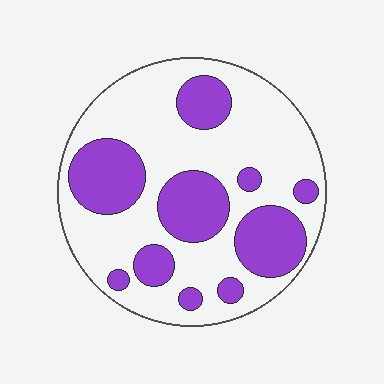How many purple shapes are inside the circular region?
10.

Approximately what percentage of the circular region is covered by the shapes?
Approximately 35%.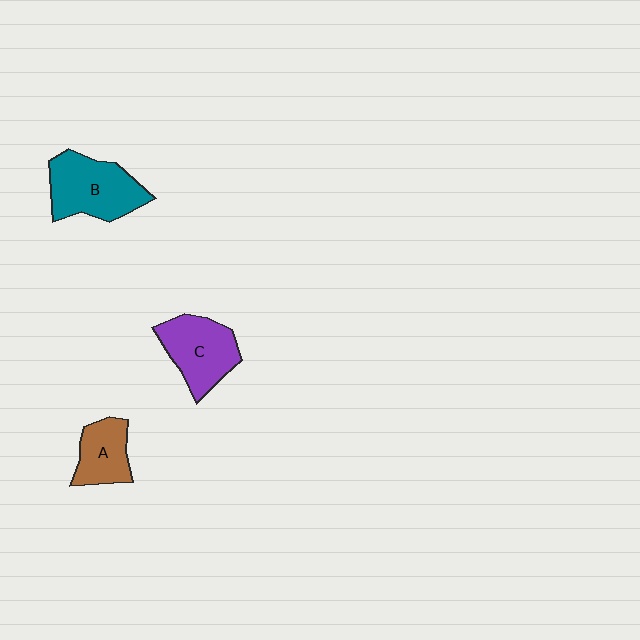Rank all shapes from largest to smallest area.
From largest to smallest: B (teal), C (purple), A (brown).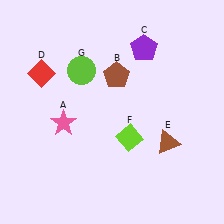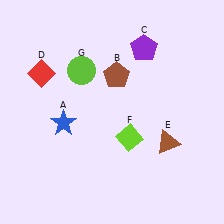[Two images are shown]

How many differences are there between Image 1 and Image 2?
There is 1 difference between the two images.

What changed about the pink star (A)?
In Image 1, A is pink. In Image 2, it changed to blue.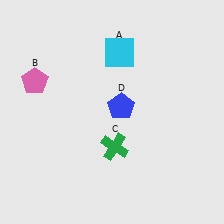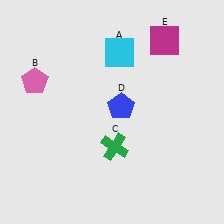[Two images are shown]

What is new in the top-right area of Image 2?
A magenta square (E) was added in the top-right area of Image 2.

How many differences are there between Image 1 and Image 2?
There is 1 difference between the two images.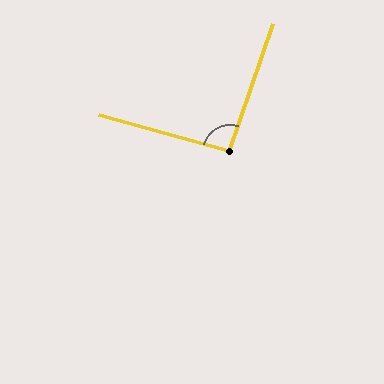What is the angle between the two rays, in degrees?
Approximately 93 degrees.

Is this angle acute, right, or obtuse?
It is approximately a right angle.